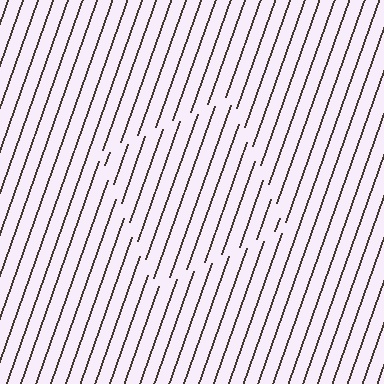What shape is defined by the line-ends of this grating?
An illusory square. The interior of the shape contains the same grating, shifted by half a period — the contour is defined by the phase discontinuity where line-ends from the inner and outer gratings abut.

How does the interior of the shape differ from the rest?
The interior of the shape contains the same grating, shifted by half a period — the contour is defined by the phase discontinuity where line-ends from the inner and outer gratings abut.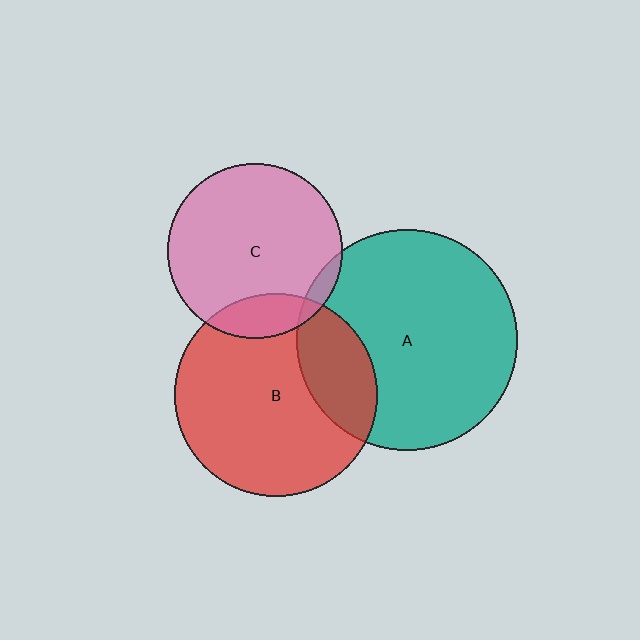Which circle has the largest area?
Circle A (teal).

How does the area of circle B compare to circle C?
Approximately 1.3 times.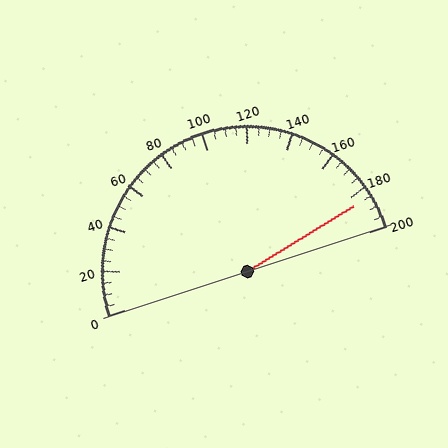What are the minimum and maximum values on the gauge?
The gauge ranges from 0 to 200.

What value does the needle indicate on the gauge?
The needle indicates approximately 185.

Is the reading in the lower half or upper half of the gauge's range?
The reading is in the upper half of the range (0 to 200).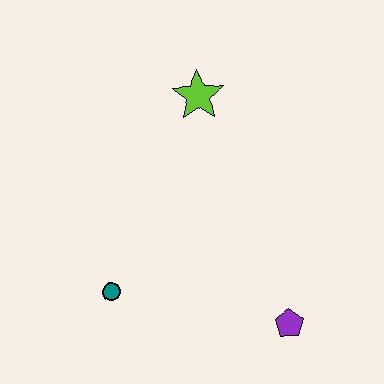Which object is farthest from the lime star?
The purple pentagon is farthest from the lime star.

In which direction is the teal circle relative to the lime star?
The teal circle is below the lime star.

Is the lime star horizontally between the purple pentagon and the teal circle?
Yes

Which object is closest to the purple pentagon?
The teal circle is closest to the purple pentagon.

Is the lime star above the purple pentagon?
Yes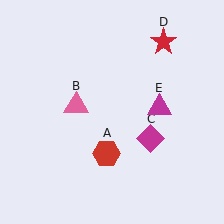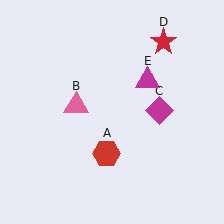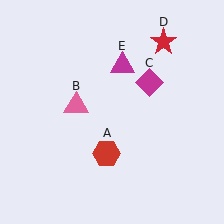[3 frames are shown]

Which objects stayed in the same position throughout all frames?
Red hexagon (object A) and pink triangle (object B) and red star (object D) remained stationary.